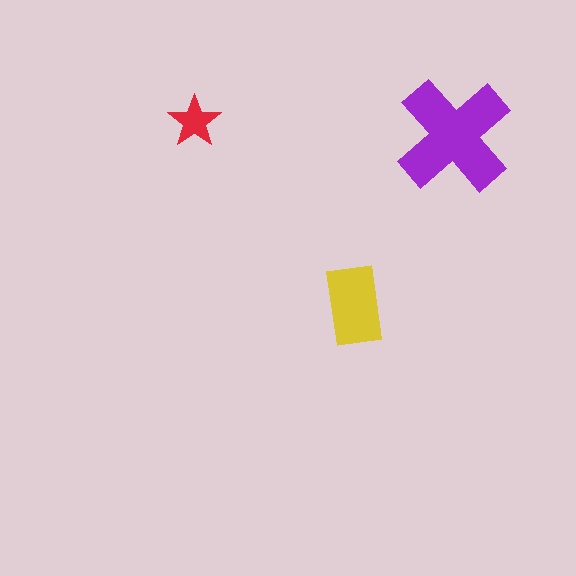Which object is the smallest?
The red star.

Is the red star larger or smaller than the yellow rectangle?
Smaller.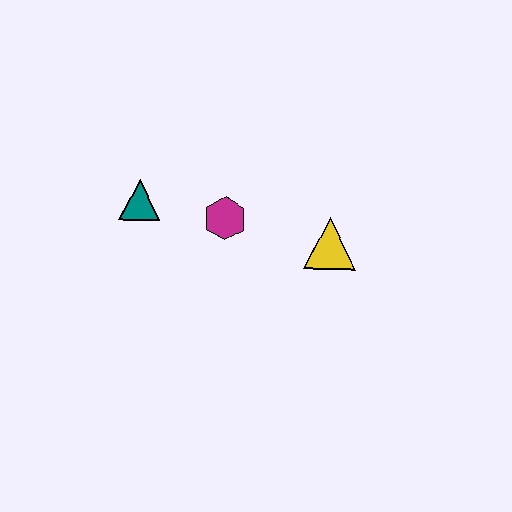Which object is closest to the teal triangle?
The magenta hexagon is closest to the teal triangle.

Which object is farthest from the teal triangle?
The yellow triangle is farthest from the teal triangle.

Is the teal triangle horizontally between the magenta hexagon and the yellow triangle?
No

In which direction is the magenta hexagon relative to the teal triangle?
The magenta hexagon is to the right of the teal triangle.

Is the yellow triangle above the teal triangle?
No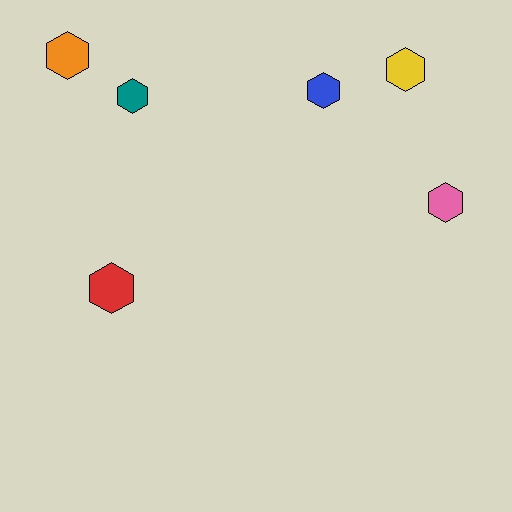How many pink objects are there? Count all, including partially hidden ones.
There is 1 pink object.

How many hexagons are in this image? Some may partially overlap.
There are 6 hexagons.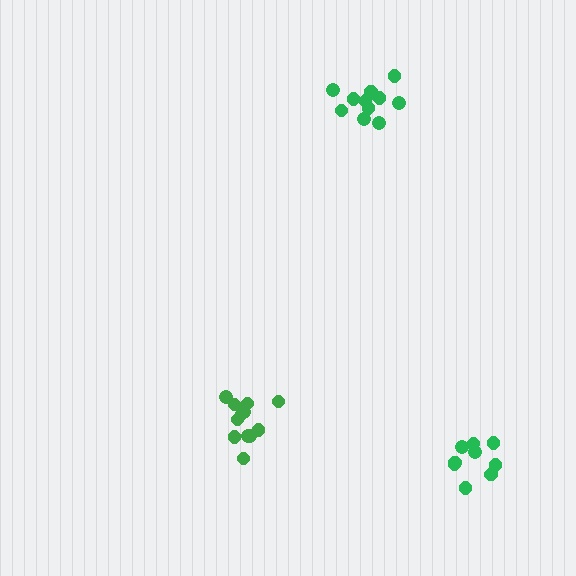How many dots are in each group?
Group 1: 12 dots, Group 2: 12 dots, Group 3: 9 dots (33 total).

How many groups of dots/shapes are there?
There are 3 groups.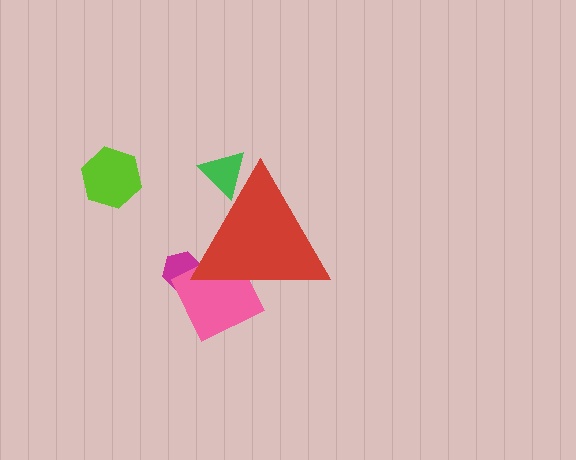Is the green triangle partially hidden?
Yes, the green triangle is partially hidden behind the red triangle.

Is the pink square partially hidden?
Yes, the pink square is partially hidden behind the red triangle.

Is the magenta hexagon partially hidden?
Yes, the magenta hexagon is partially hidden behind the red triangle.